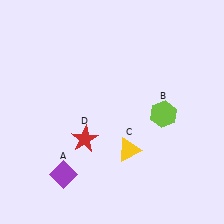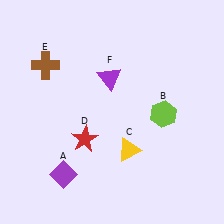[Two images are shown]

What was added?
A brown cross (E), a purple triangle (F) were added in Image 2.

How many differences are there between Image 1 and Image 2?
There are 2 differences between the two images.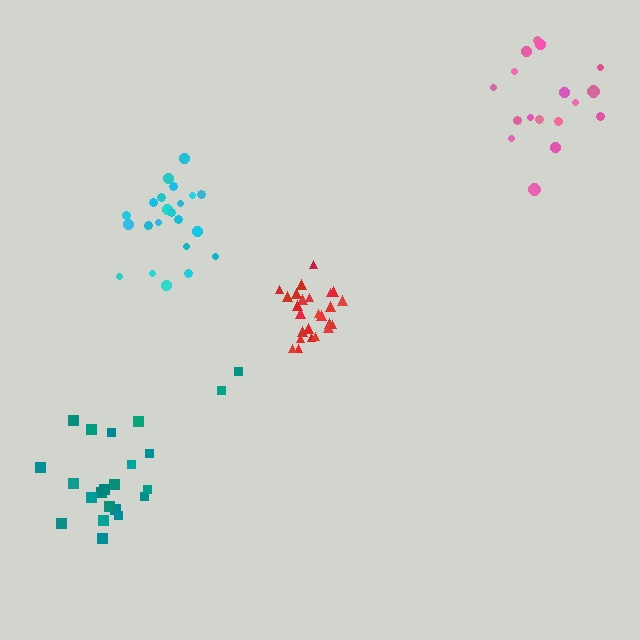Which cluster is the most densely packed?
Red.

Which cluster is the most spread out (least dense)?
Teal.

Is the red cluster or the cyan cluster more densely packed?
Red.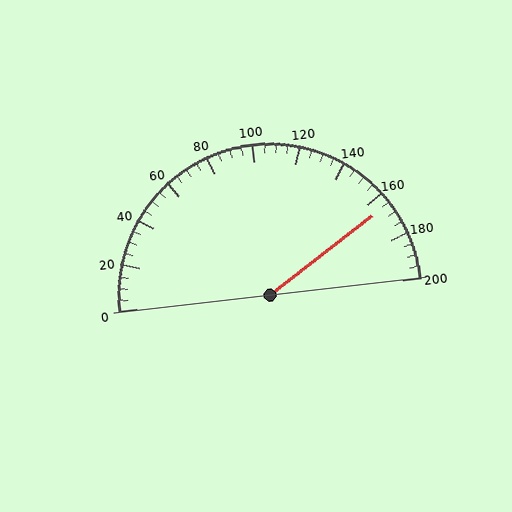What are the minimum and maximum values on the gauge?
The gauge ranges from 0 to 200.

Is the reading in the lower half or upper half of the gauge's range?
The reading is in the upper half of the range (0 to 200).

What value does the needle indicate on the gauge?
The needle indicates approximately 165.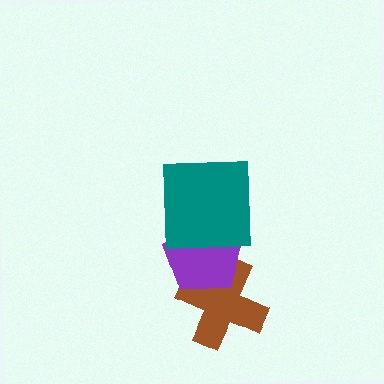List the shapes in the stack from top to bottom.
From top to bottom: the teal square, the purple pentagon, the brown cross.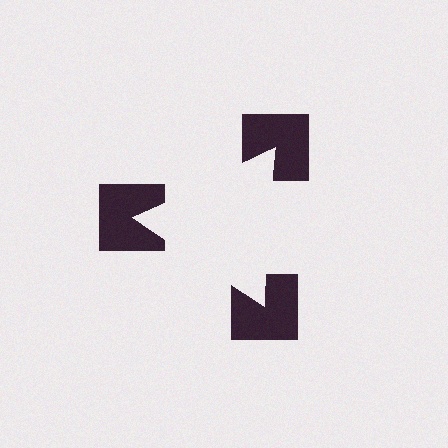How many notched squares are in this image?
There are 3 — one at each vertex of the illusory triangle.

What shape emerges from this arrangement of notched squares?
An illusory triangle — its edges are inferred from the aligned wedge cuts in the notched squares, not physically drawn.